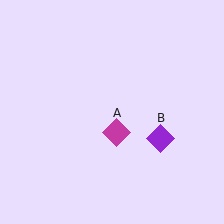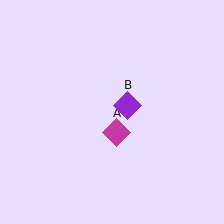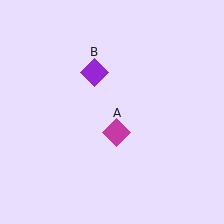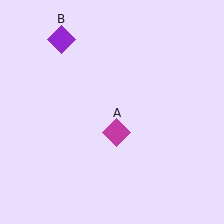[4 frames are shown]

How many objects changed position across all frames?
1 object changed position: purple diamond (object B).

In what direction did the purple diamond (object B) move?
The purple diamond (object B) moved up and to the left.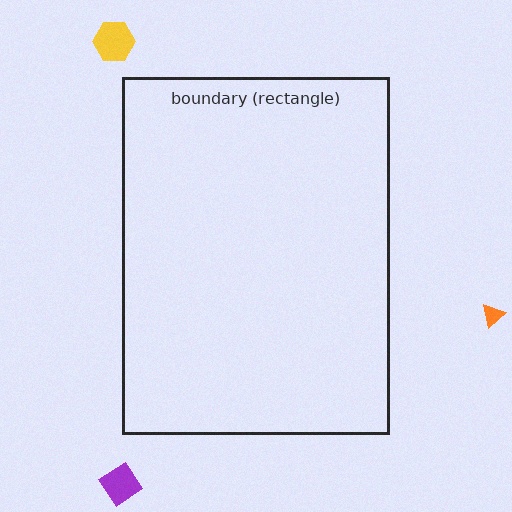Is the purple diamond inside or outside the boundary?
Outside.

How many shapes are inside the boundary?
0 inside, 3 outside.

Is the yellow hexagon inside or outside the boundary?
Outside.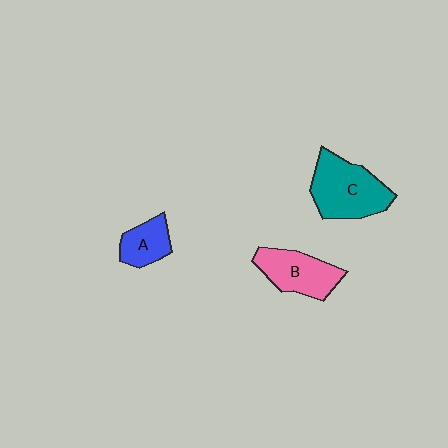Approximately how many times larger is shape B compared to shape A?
Approximately 1.6 times.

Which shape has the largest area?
Shape C (teal).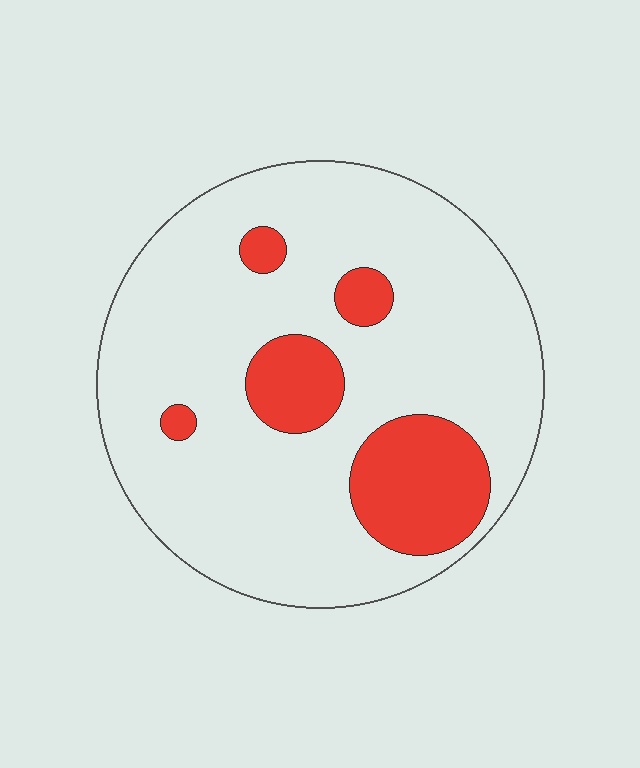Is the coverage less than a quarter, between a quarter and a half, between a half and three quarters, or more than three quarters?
Less than a quarter.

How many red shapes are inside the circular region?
5.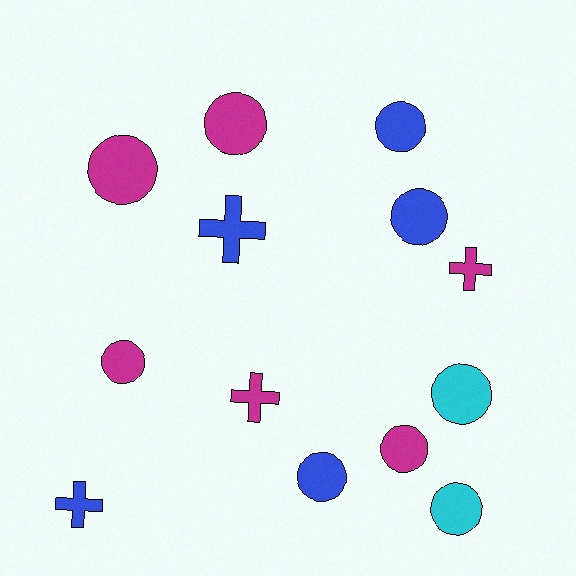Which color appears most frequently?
Magenta, with 6 objects.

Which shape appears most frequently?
Circle, with 9 objects.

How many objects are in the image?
There are 13 objects.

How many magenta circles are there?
There are 4 magenta circles.